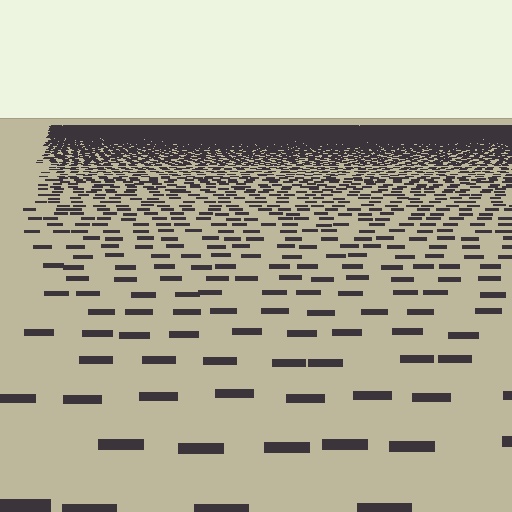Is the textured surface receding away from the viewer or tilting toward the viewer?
The surface is receding away from the viewer. Texture elements get smaller and denser toward the top.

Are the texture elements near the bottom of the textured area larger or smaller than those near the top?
Larger. Near the bottom, elements are closer to the viewer and appear at a bigger on-screen size.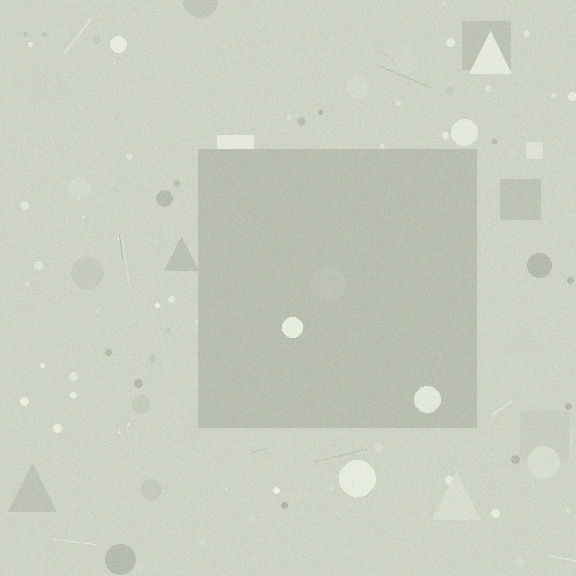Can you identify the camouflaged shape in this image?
The camouflaged shape is a square.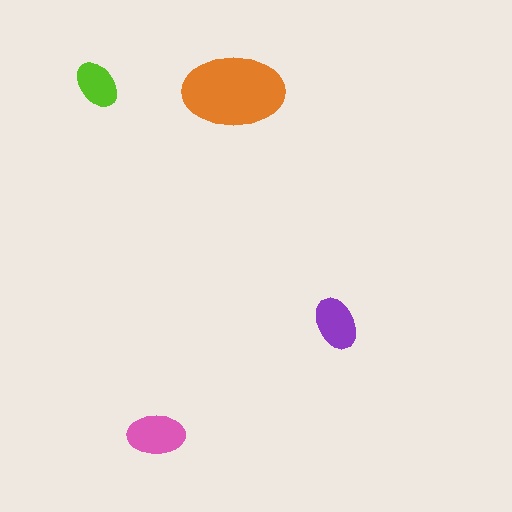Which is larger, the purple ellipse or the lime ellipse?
The purple one.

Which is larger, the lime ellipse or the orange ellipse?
The orange one.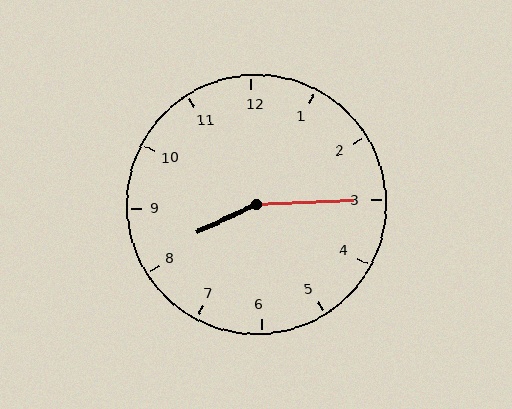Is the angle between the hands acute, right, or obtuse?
It is obtuse.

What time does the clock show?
8:15.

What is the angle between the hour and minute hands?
Approximately 158 degrees.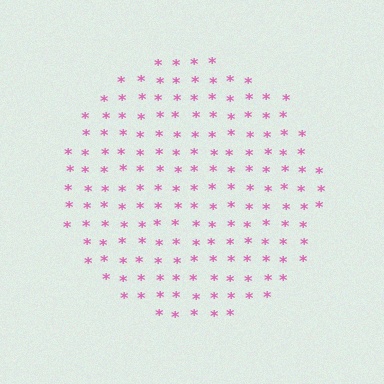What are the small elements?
The small elements are asterisks.